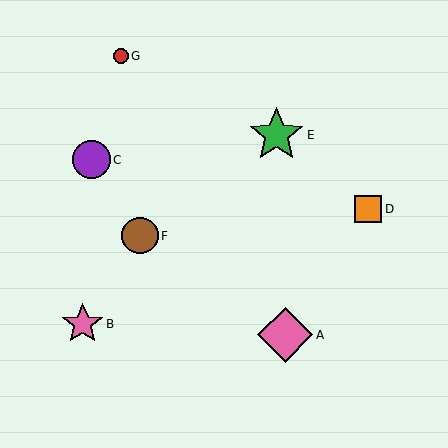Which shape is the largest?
The pink diamond (labeled A) is the largest.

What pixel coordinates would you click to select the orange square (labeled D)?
Click at (368, 209) to select the orange square D.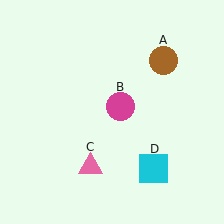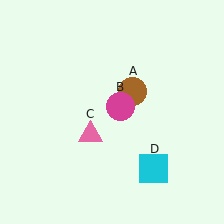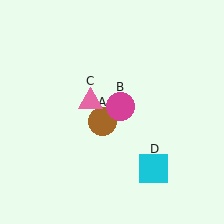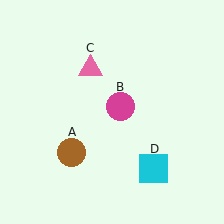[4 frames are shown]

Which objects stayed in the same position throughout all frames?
Magenta circle (object B) and cyan square (object D) remained stationary.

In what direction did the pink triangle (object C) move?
The pink triangle (object C) moved up.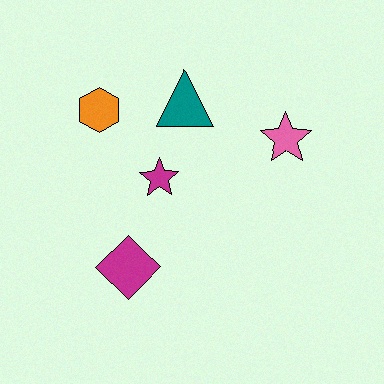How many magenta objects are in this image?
There are 2 magenta objects.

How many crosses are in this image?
There are no crosses.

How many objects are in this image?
There are 5 objects.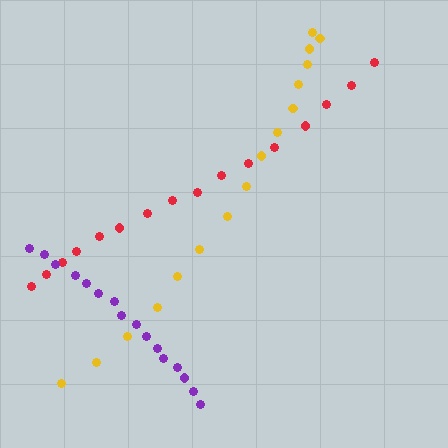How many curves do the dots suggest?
There are 3 distinct paths.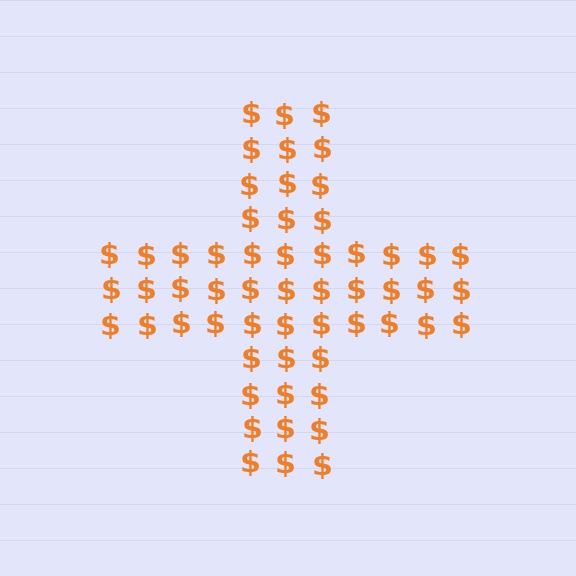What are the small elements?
The small elements are dollar signs.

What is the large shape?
The large shape is a cross.